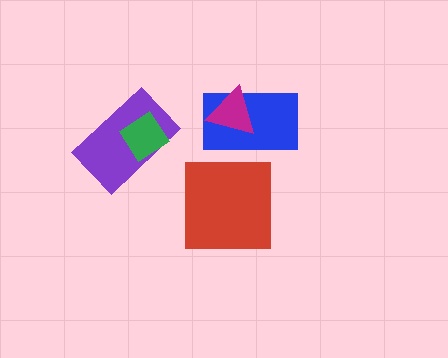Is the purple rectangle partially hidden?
Yes, it is partially covered by another shape.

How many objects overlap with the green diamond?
1 object overlaps with the green diamond.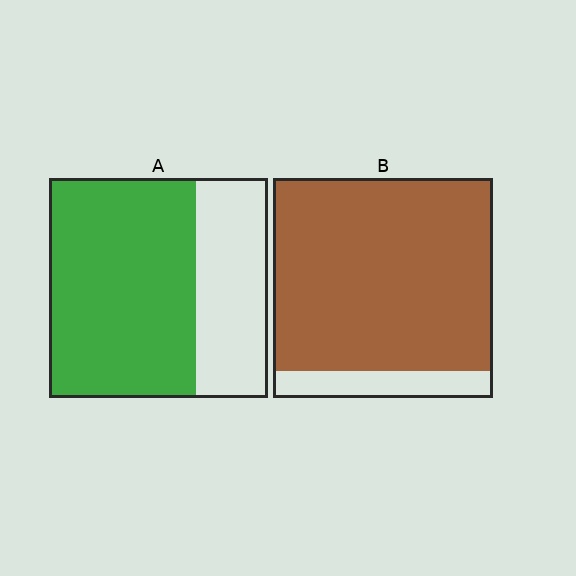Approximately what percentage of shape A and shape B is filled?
A is approximately 65% and B is approximately 90%.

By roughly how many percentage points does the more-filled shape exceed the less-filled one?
By roughly 20 percentage points (B over A).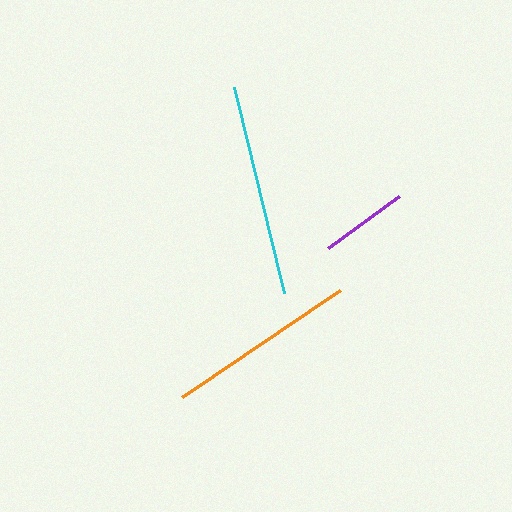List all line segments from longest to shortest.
From longest to shortest: cyan, orange, purple.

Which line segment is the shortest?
The purple line is the shortest at approximately 89 pixels.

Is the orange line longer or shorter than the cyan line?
The cyan line is longer than the orange line.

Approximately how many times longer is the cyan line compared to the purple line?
The cyan line is approximately 2.4 times the length of the purple line.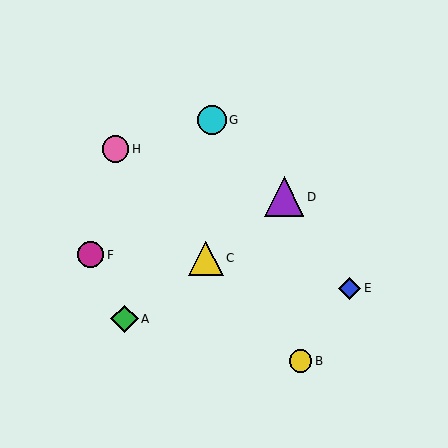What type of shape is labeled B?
Shape B is a yellow circle.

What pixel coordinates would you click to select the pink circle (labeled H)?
Click at (116, 149) to select the pink circle H.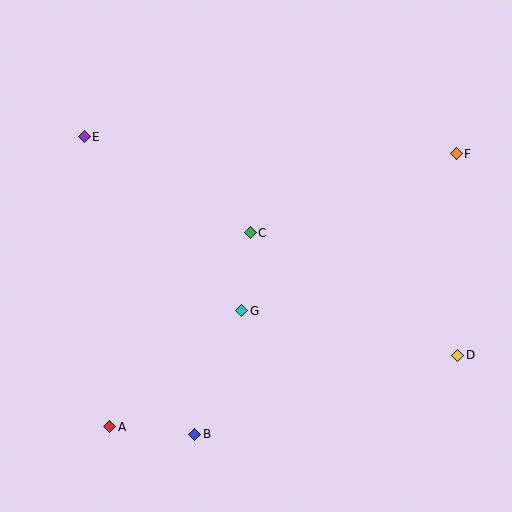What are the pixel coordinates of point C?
Point C is at (250, 233).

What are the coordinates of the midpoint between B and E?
The midpoint between B and E is at (139, 286).